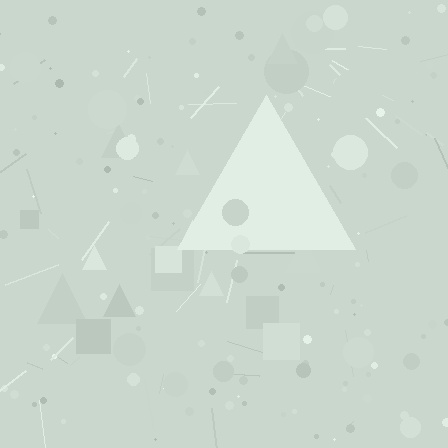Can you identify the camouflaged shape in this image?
The camouflaged shape is a triangle.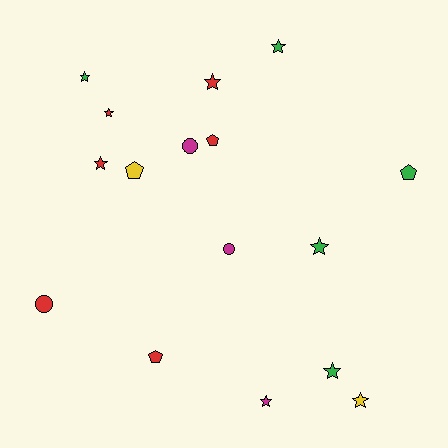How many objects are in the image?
There are 16 objects.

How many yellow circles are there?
There are no yellow circles.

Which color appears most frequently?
Red, with 6 objects.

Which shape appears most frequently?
Star, with 9 objects.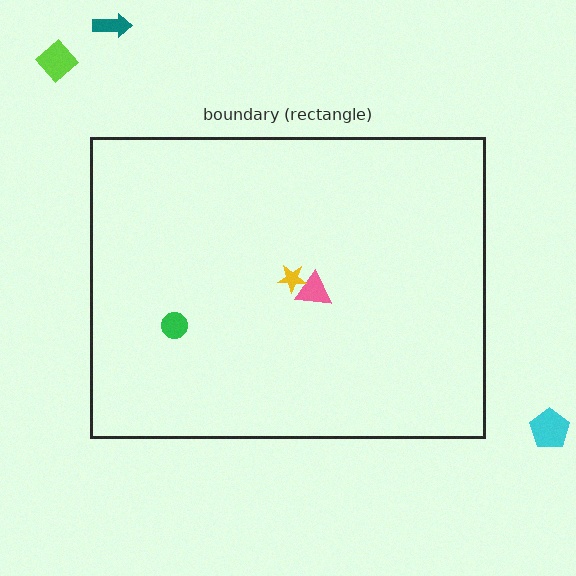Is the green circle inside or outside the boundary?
Inside.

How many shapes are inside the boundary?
3 inside, 3 outside.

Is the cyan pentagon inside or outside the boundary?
Outside.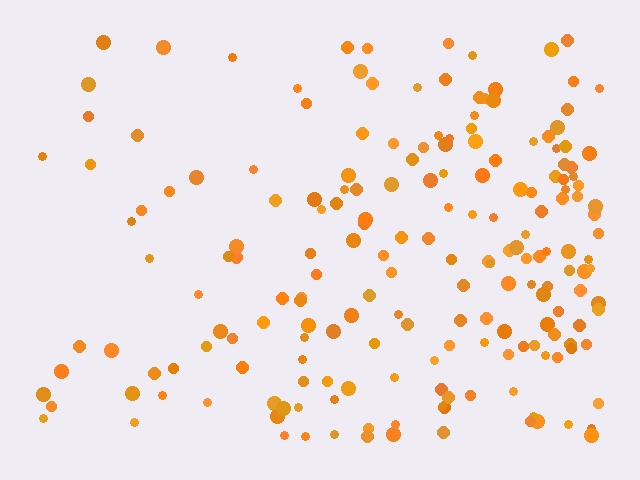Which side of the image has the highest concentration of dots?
The right.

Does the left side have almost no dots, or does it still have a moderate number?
Still a moderate number, just noticeably fewer than the right.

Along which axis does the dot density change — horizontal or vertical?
Horizontal.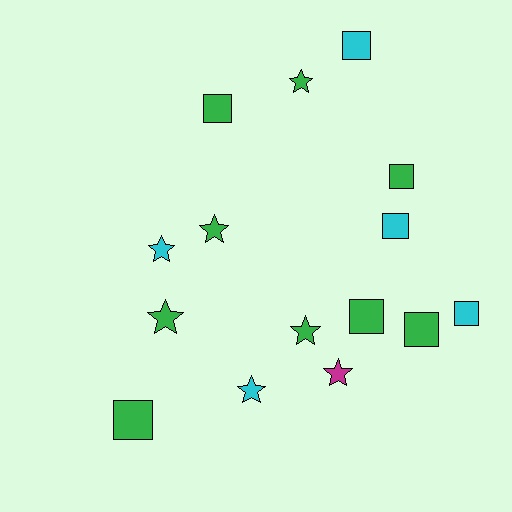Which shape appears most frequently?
Square, with 8 objects.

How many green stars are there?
There are 4 green stars.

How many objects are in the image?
There are 15 objects.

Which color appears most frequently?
Green, with 9 objects.